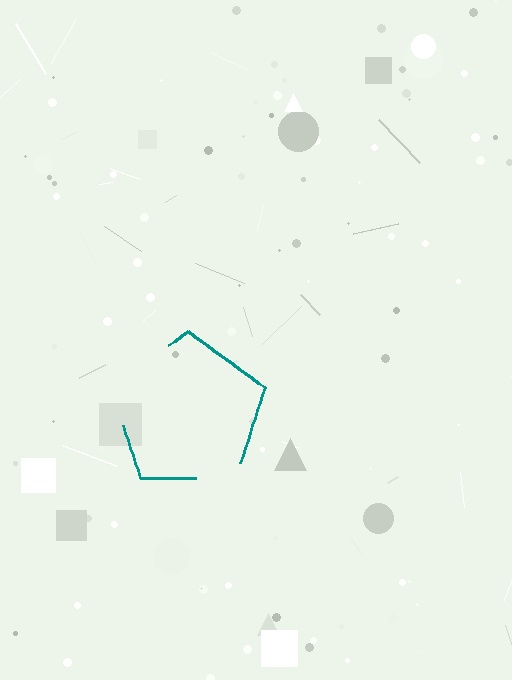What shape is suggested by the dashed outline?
The dashed outline suggests a pentagon.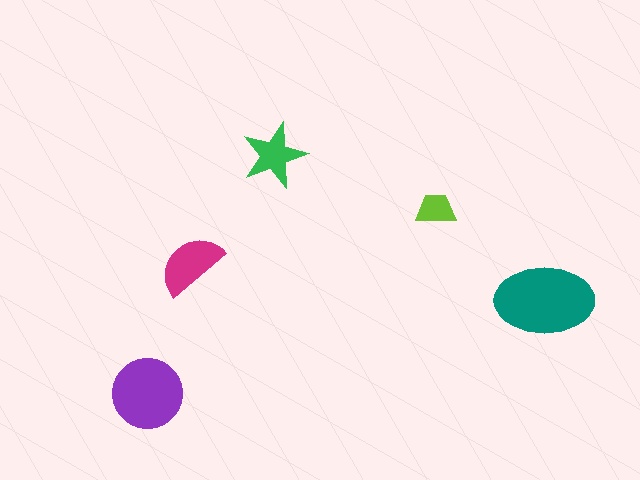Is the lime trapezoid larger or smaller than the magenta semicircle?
Smaller.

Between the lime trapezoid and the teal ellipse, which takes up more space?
The teal ellipse.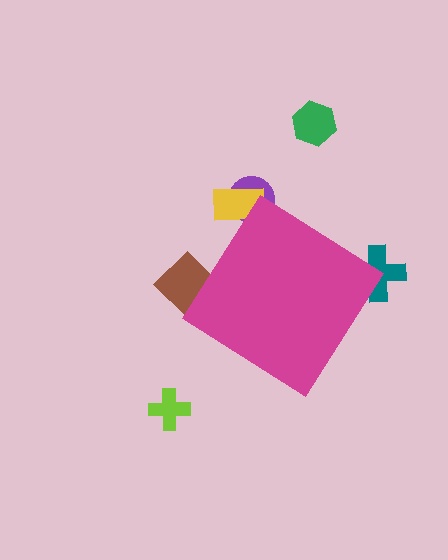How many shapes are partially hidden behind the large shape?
4 shapes are partially hidden.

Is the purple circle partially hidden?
Yes, the purple circle is partially hidden behind the magenta diamond.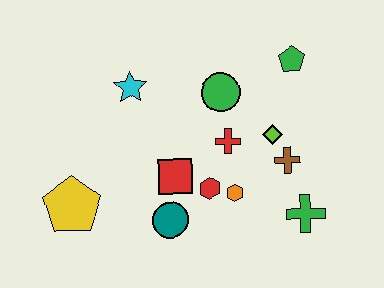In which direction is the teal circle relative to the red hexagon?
The teal circle is to the left of the red hexagon.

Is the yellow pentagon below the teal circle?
No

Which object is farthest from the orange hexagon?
The yellow pentagon is farthest from the orange hexagon.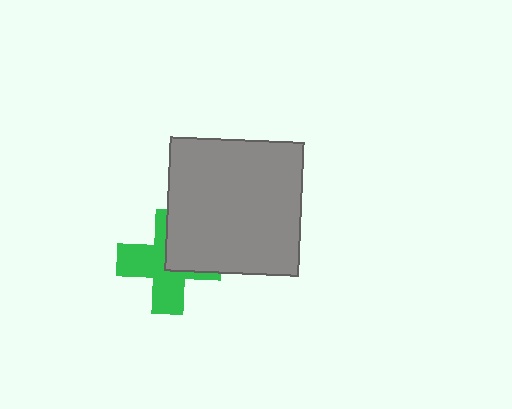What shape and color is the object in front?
The object in front is a gray square.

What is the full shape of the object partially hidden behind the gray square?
The partially hidden object is a green cross.